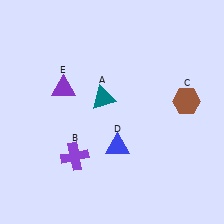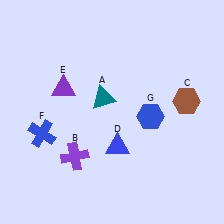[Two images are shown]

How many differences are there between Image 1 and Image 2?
There are 2 differences between the two images.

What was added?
A blue cross (F), a blue hexagon (G) were added in Image 2.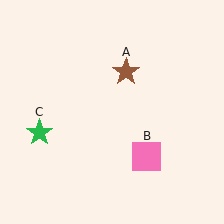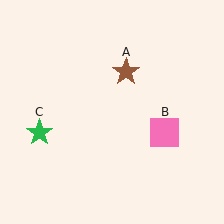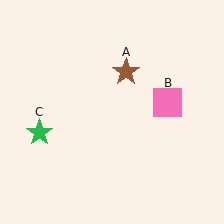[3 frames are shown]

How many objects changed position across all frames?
1 object changed position: pink square (object B).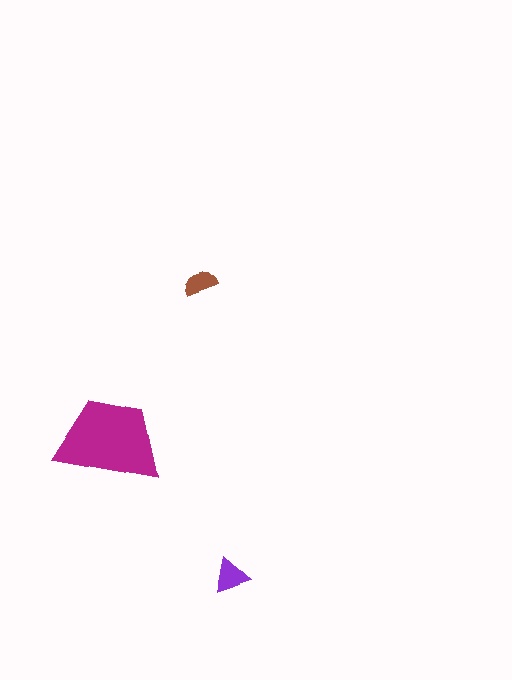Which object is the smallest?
The brown semicircle.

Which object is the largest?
The magenta trapezoid.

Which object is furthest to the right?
The purple triangle is rightmost.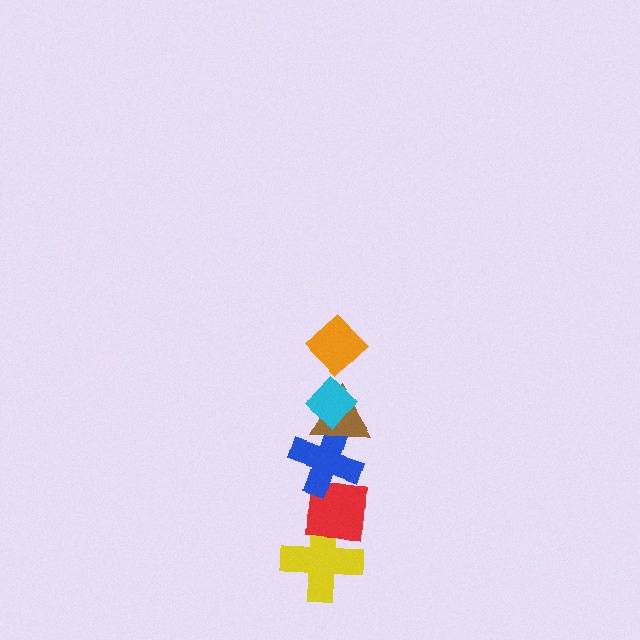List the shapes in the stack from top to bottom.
From top to bottom: the orange diamond, the cyan diamond, the brown triangle, the blue cross, the red square, the yellow cross.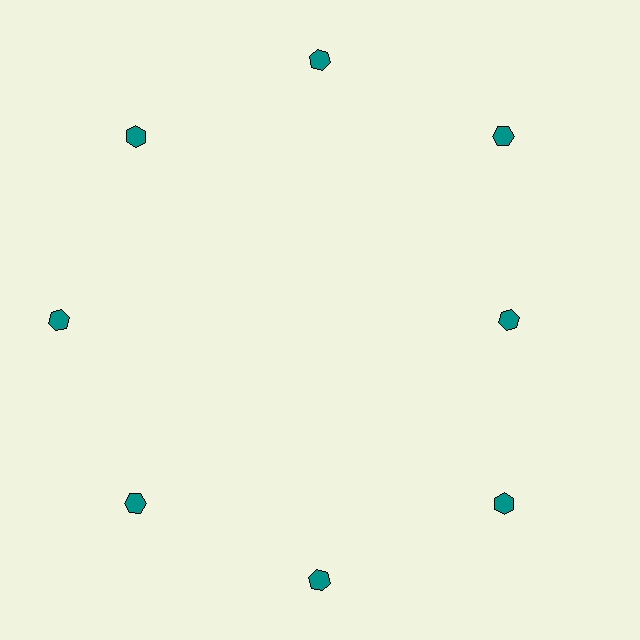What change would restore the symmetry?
The symmetry would be restored by moving it outward, back onto the ring so that all 8 hexagons sit at equal angles and equal distance from the center.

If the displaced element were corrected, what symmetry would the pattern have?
It would have 8-fold rotational symmetry — the pattern would map onto itself every 45 degrees.